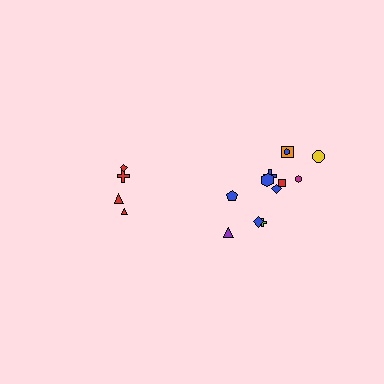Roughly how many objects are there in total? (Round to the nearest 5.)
Roughly 15 objects in total.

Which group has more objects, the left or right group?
The right group.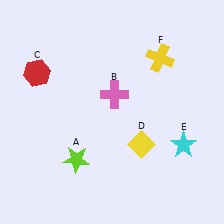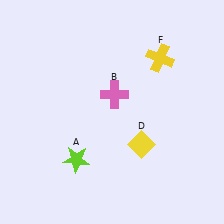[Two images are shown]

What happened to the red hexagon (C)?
The red hexagon (C) was removed in Image 2. It was in the top-left area of Image 1.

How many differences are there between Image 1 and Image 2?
There are 2 differences between the two images.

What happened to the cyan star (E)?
The cyan star (E) was removed in Image 2. It was in the bottom-right area of Image 1.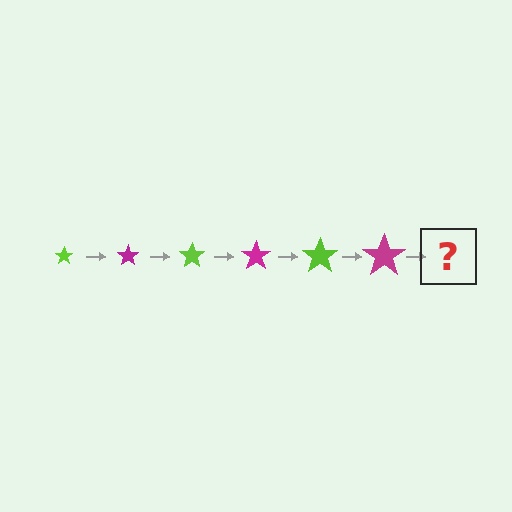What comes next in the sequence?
The next element should be a lime star, larger than the previous one.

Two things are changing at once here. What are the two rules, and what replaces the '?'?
The two rules are that the star grows larger each step and the color cycles through lime and magenta. The '?' should be a lime star, larger than the previous one.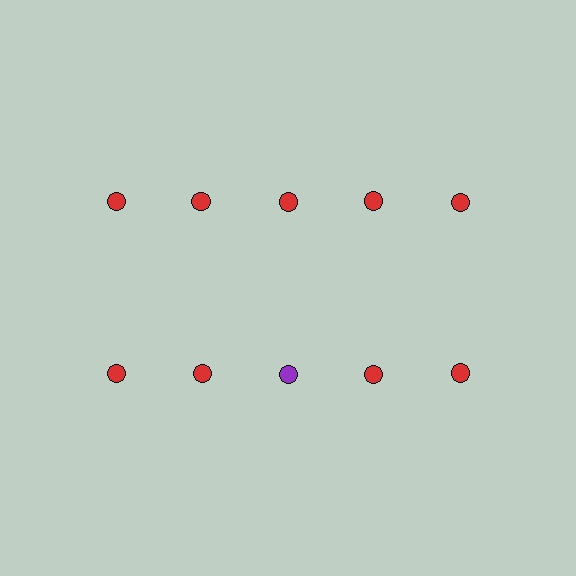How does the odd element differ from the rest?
It has a different color: purple instead of red.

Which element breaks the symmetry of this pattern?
The purple circle in the second row, center column breaks the symmetry. All other shapes are red circles.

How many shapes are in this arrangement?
There are 10 shapes arranged in a grid pattern.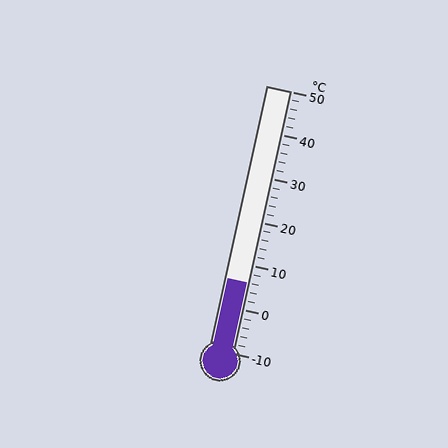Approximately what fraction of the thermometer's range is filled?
The thermometer is filled to approximately 25% of its range.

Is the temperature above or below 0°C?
The temperature is above 0°C.